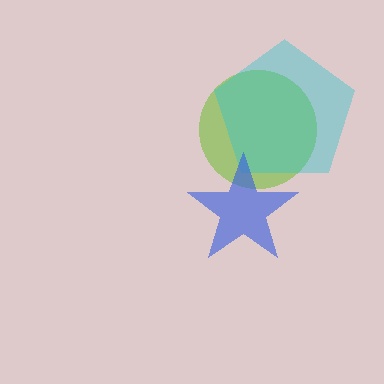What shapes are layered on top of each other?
The layered shapes are: a lime circle, a cyan pentagon, a blue star.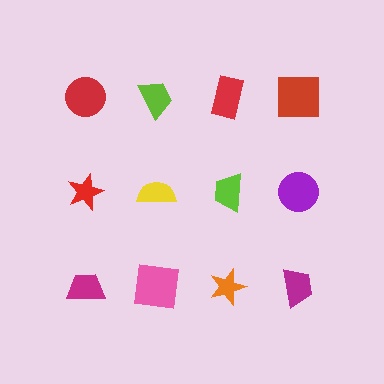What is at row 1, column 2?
A lime trapezoid.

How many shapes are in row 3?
4 shapes.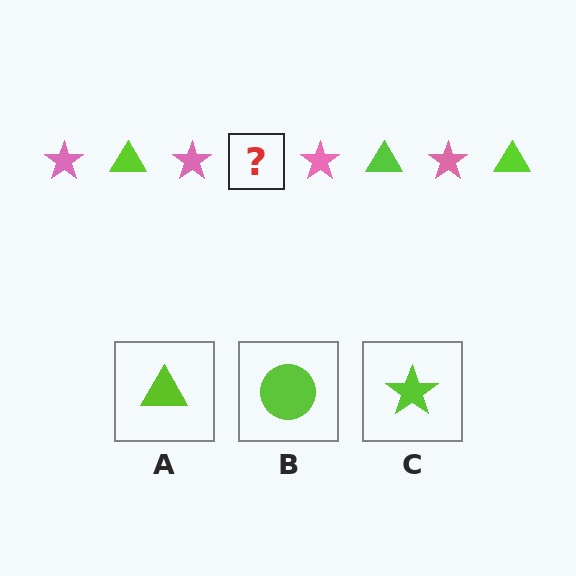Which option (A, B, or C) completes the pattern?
A.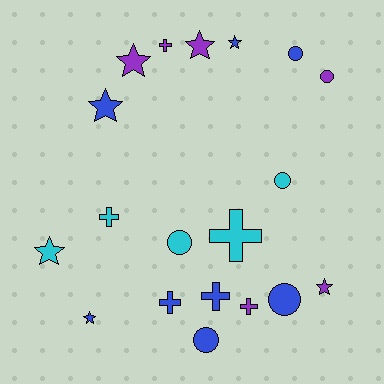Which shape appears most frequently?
Star, with 7 objects.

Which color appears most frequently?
Blue, with 8 objects.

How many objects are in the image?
There are 19 objects.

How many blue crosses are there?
There are 2 blue crosses.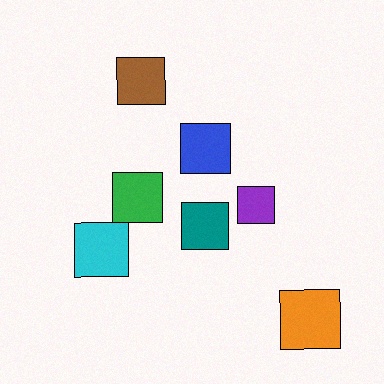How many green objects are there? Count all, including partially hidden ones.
There is 1 green object.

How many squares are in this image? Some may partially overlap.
There are 7 squares.